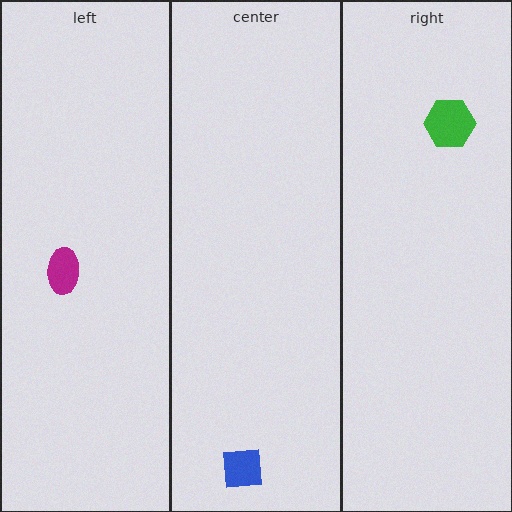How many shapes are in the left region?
1.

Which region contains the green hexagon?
The right region.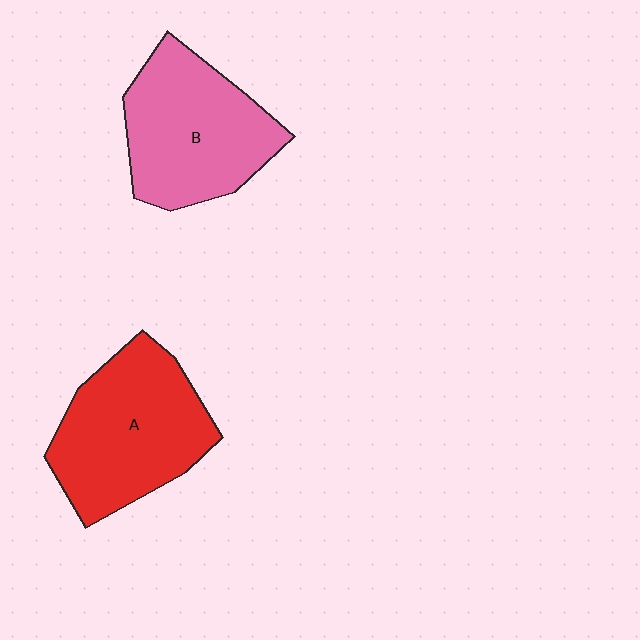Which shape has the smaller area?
Shape B (pink).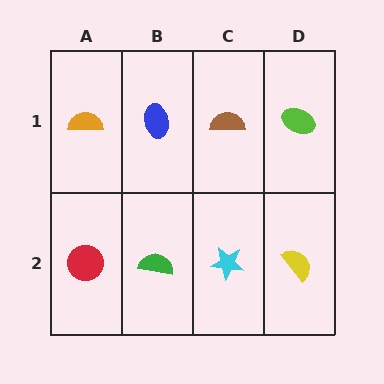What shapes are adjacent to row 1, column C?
A cyan star (row 2, column C), a blue ellipse (row 1, column B), a lime ellipse (row 1, column D).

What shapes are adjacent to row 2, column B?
A blue ellipse (row 1, column B), a red circle (row 2, column A), a cyan star (row 2, column C).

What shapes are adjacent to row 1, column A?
A red circle (row 2, column A), a blue ellipse (row 1, column B).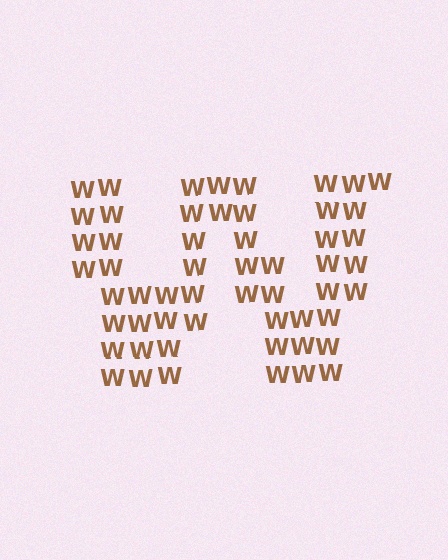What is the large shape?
The large shape is the letter W.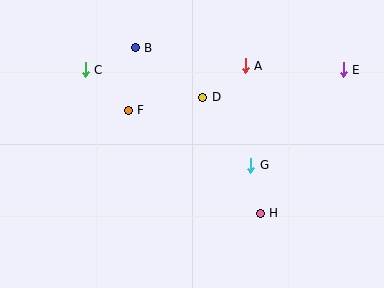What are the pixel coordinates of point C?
Point C is at (85, 70).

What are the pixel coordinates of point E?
Point E is at (343, 70).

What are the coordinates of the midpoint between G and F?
The midpoint between G and F is at (189, 138).